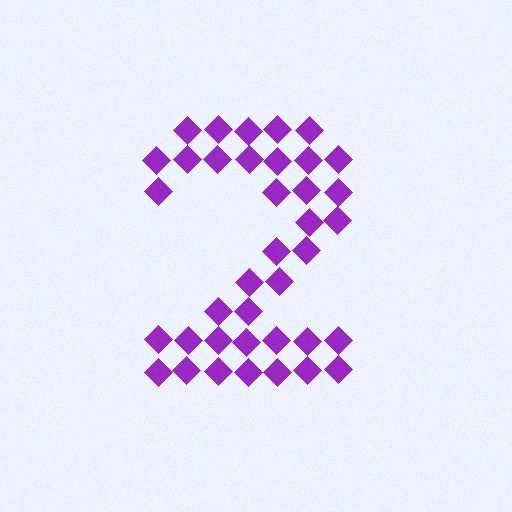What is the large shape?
The large shape is the digit 2.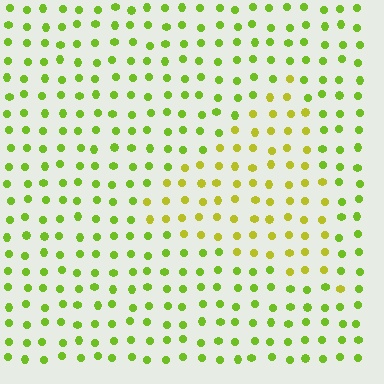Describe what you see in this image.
The image is filled with small lime elements in a uniform arrangement. A triangle-shaped region is visible where the elements are tinted to a slightly different hue, forming a subtle color boundary.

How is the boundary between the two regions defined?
The boundary is defined purely by a slight shift in hue (about 28 degrees). Spacing, size, and orientation are identical on both sides.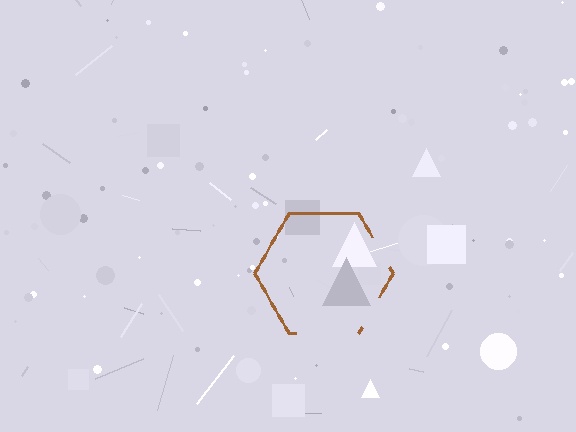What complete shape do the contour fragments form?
The contour fragments form a hexagon.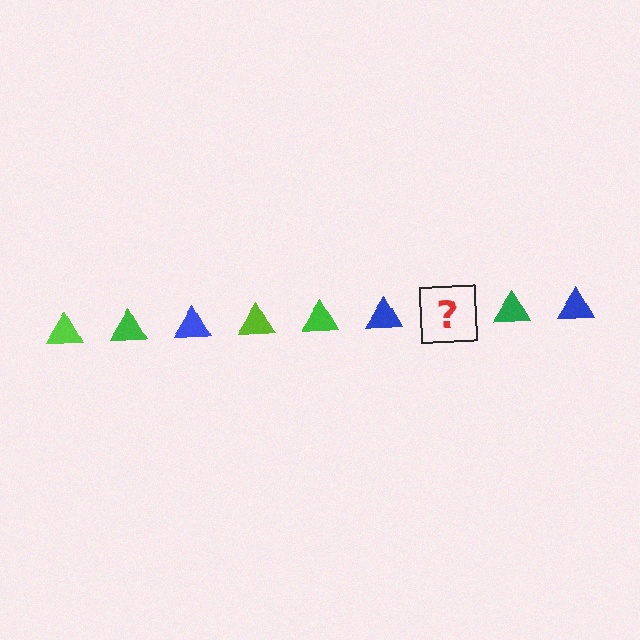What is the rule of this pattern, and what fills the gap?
The rule is that the pattern cycles through lime, green, blue triangles. The gap should be filled with a lime triangle.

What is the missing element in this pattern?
The missing element is a lime triangle.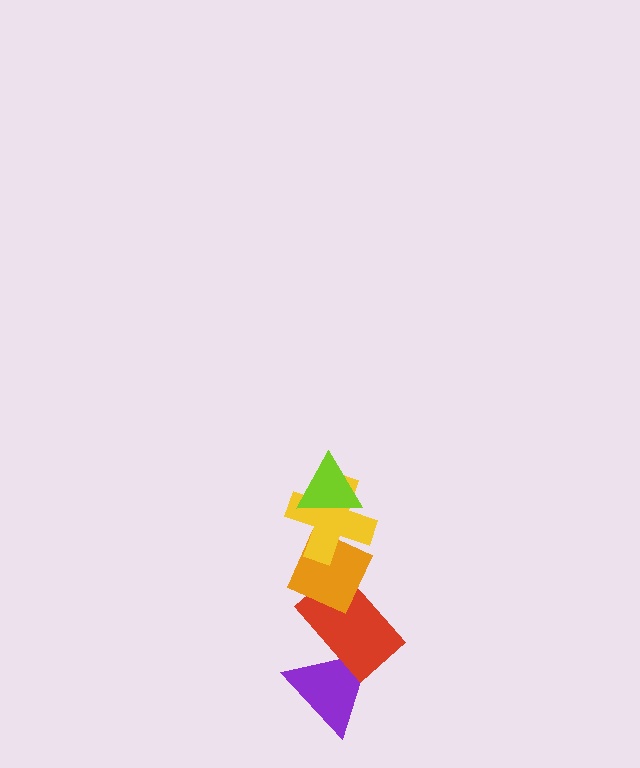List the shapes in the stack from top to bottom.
From top to bottom: the lime triangle, the yellow cross, the orange diamond, the red rectangle, the purple triangle.